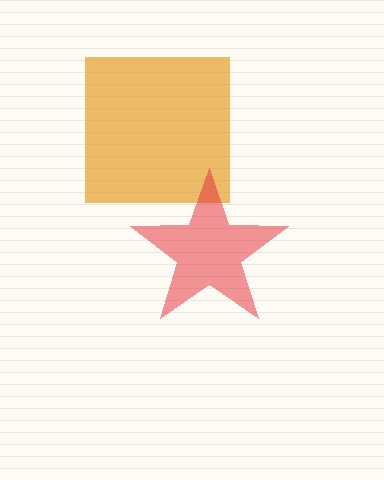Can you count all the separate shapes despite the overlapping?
Yes, there are 2 separate shapes.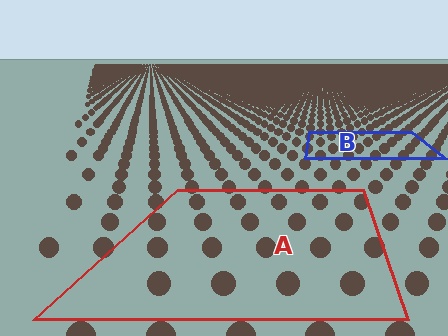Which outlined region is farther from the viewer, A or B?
Region B is farther from the viewer — the texture elements inside it appear smaller and more densely packed.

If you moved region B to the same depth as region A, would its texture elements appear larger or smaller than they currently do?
They would appear larger. At a closer depth, the same texture elements are projected at a bigger on-screen size.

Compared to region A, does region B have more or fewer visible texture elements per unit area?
Region B has more texture elements per unit area — they are packed more densely because it is farther away.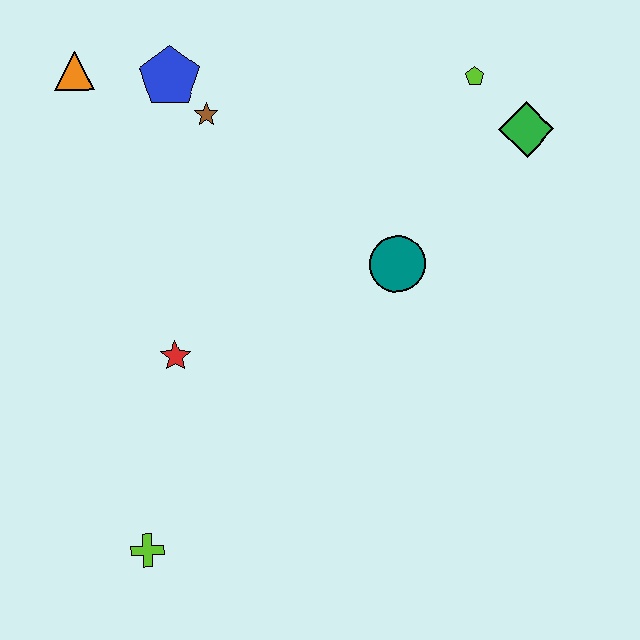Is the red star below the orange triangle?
Yes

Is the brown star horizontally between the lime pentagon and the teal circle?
No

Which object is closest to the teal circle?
The green diamond is closest to the teal circle.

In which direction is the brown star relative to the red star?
The brown star is above the red star.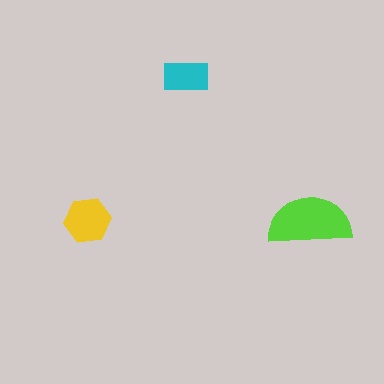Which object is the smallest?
The cyan rectangle.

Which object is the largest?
The lime semicircle.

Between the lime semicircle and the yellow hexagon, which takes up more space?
The lime semicircle.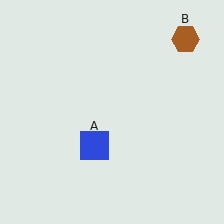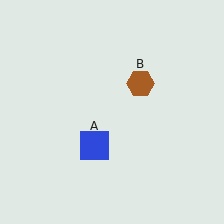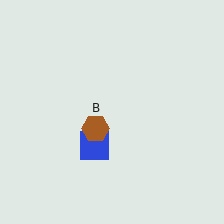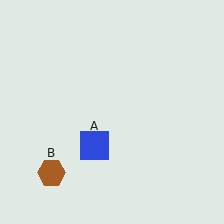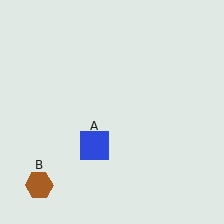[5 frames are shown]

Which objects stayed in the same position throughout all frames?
Blue square (object A) remained stationary.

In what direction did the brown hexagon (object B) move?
The brown hexagon (object B) moved down and to the left.